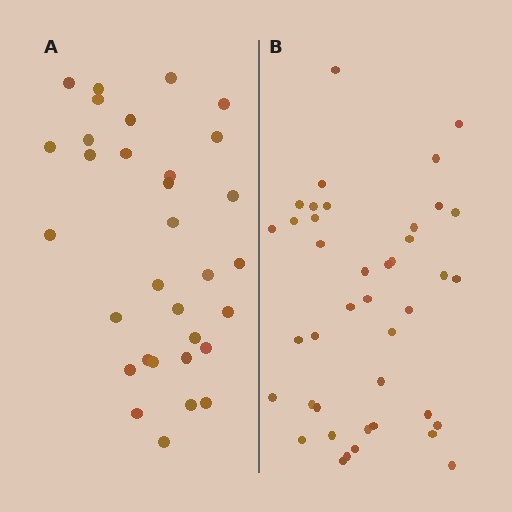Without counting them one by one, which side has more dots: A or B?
Region B (the right region) has more dots.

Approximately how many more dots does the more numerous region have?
Region B has roughly 8 or so more dots than region A.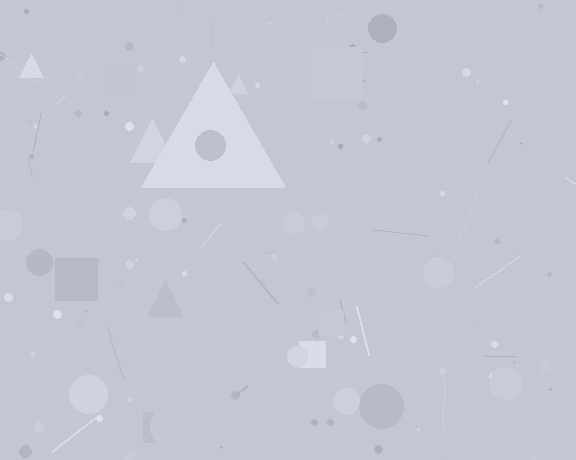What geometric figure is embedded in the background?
A triangle is embedded in the background.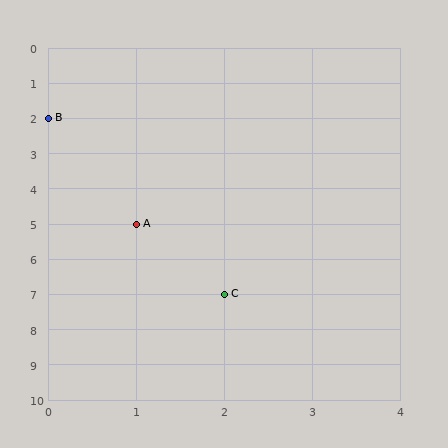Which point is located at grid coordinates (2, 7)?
Point C is at (2, 7).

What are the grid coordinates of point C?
Point C is at grid coordinates (2, 7).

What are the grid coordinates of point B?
Point B is at grid coordinates (0, 2).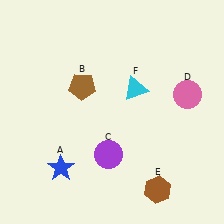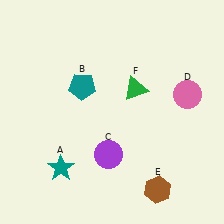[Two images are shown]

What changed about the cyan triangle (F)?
In Image 1, F is cyan. In Image 2, it changed to green.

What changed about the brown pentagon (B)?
In Image 1, B is brown. In Image 2, it changed to teal.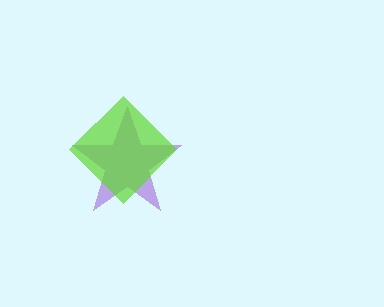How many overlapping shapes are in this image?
There are 2 overlapping shapes in the image.